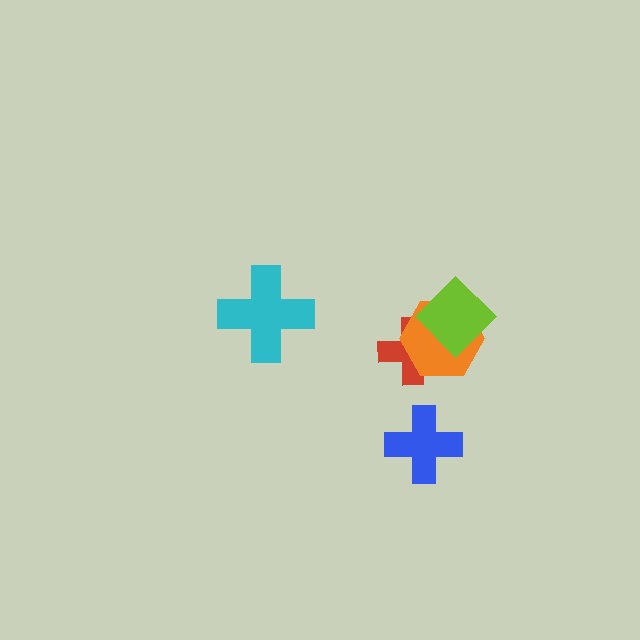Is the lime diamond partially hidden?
No, no other shape covers it.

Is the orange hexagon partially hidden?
Yes, it is partially covered by another shape.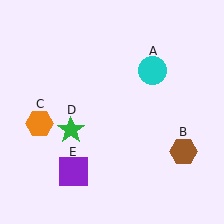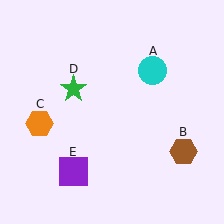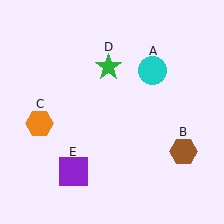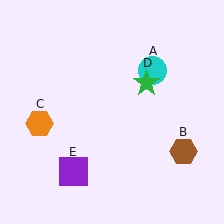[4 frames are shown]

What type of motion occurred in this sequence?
The green star (object D) rotated clockwise around the center of the scene.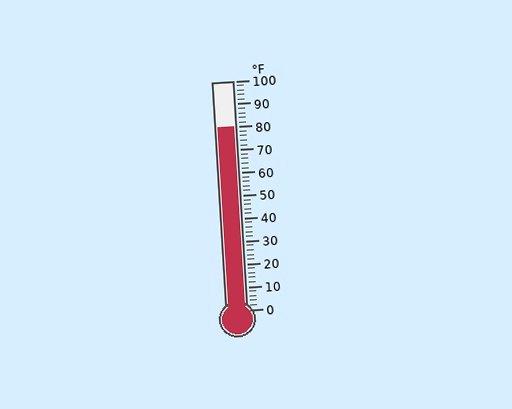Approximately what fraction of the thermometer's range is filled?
The thermometer is filled to approximately 80% of its range.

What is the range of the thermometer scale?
The thermometer scale ranges from 0°F to 100°F.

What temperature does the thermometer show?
The thermometer shows approximately 80°F.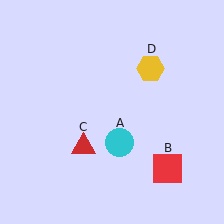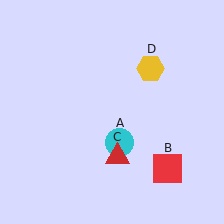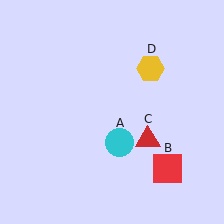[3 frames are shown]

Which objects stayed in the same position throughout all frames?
Cyan circle (object A) and red square (object B) and yellow hexagon (object D) remained stationary.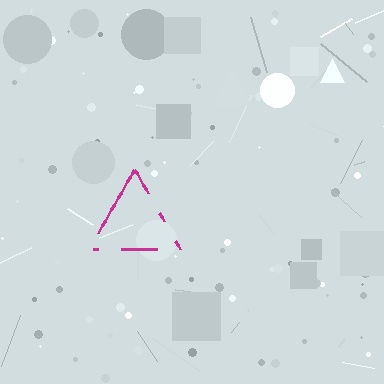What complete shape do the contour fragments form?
The contour fragments form a triangle.